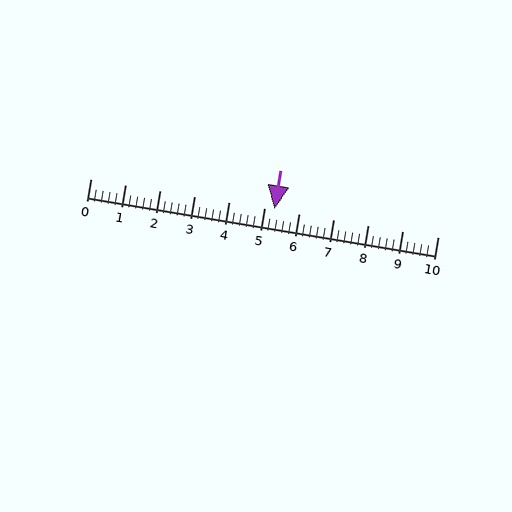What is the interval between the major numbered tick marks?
The major tick marks are spaced 1 units apart.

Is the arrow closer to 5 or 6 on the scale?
The arrow is closer to 5.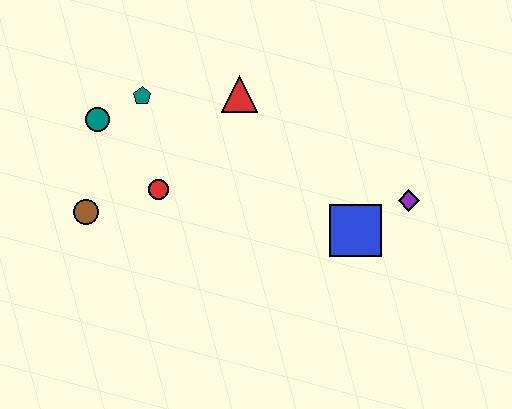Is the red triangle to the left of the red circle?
No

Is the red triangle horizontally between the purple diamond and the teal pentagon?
Yes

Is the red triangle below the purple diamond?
No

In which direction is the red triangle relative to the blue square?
The red triangle is above the blue square.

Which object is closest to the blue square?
The purple diamond is closest to the blue square.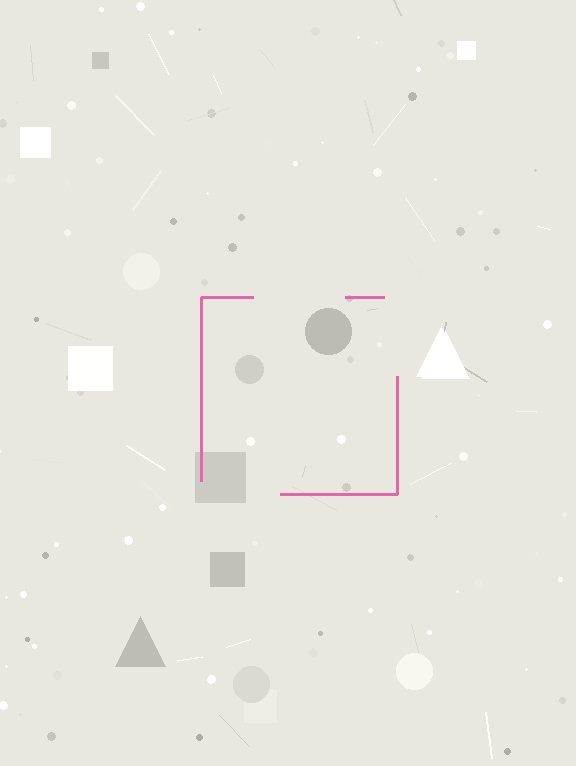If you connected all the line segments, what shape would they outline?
They would outline a square.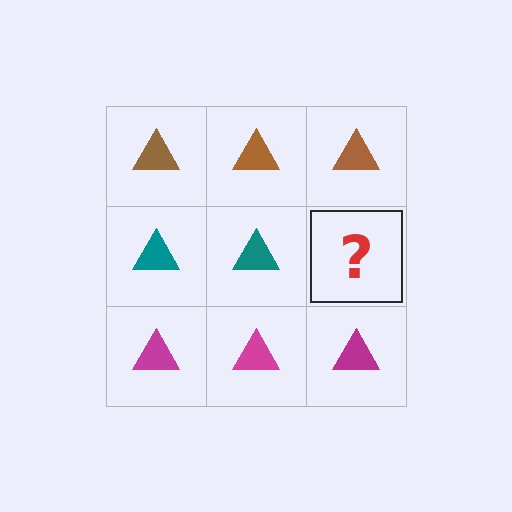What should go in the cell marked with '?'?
The missing cell should contain a teal triangle.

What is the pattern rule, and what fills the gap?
The rule is that each row has a consistent color. The gap should be filled with a teal triangle.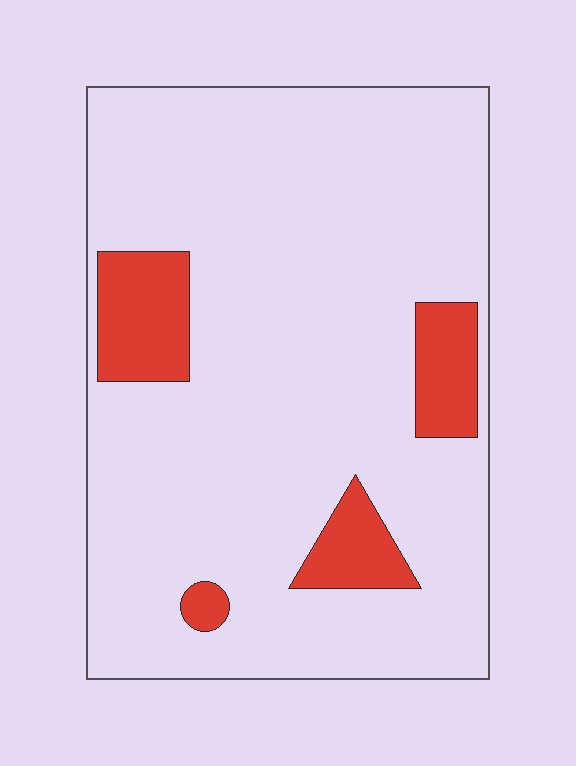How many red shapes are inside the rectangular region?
4.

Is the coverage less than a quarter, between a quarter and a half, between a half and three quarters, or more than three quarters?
Less than a quarter.